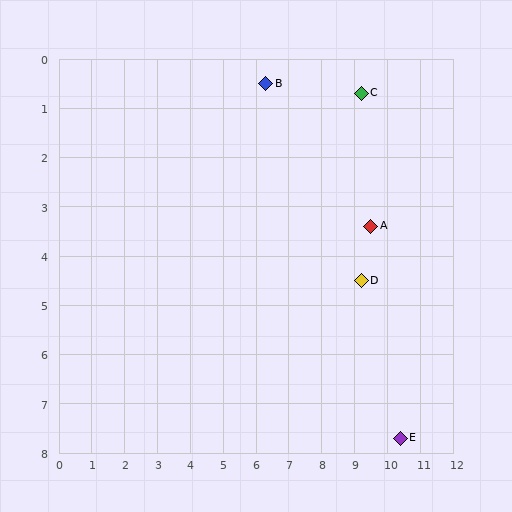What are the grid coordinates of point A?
Point A is at approximately (9.5, 3.4).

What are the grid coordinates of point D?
Point D is at approximately (9.2, 4.5).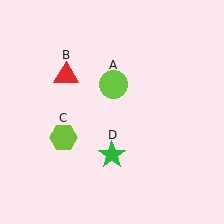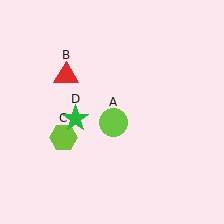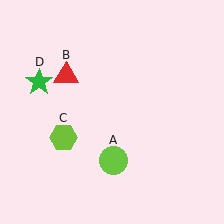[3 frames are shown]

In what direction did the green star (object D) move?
The green star (object D) moved up and to the left.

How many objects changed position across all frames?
2 objects changed position: lime circle (object A), green star (object D).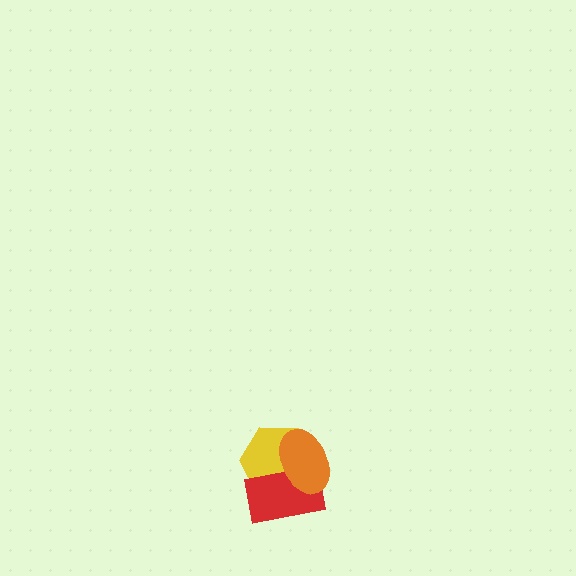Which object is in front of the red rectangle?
The orange ellipse is in front of the red rectangle.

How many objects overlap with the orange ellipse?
2 objects overlap with the orange ellipse.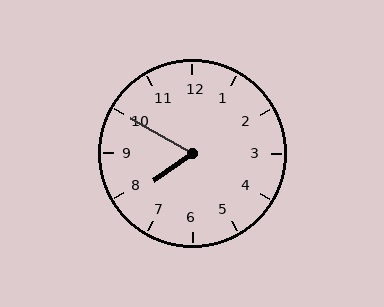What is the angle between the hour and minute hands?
Approximately 65 degrees.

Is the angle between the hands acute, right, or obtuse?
It is acute.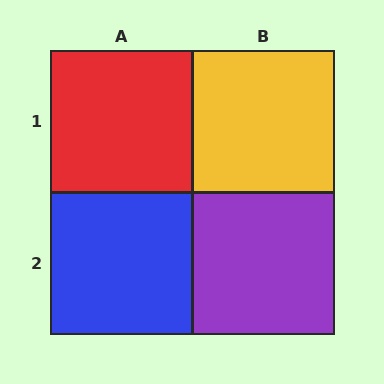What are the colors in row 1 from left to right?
Red, yellow.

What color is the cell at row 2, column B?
Purple.